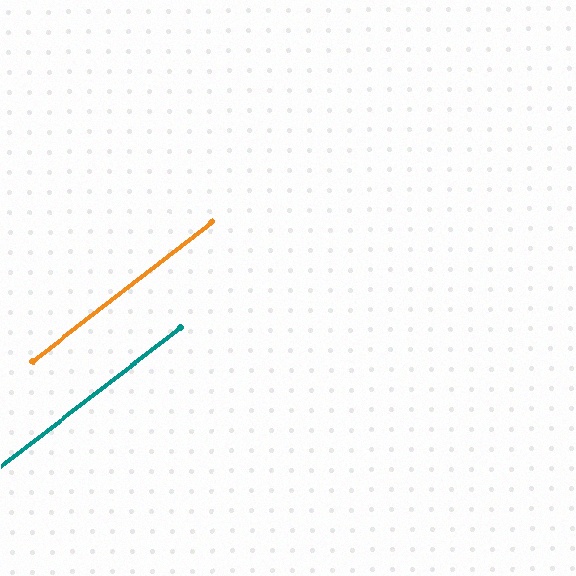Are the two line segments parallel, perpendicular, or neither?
Parallel — their directions differ by only 0.3°.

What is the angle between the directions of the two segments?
Approximately 0 degrees.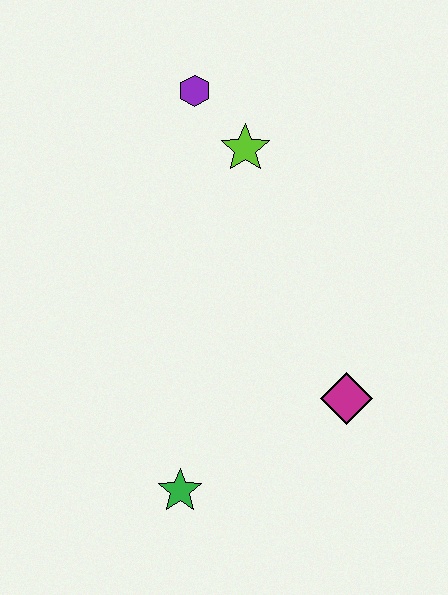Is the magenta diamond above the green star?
Yes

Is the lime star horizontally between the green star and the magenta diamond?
Yes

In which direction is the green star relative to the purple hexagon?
The green star is below the purple hexagon.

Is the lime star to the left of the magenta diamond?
Yes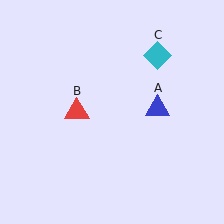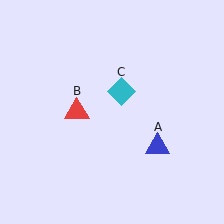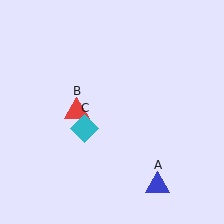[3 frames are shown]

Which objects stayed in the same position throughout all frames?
Red triangle (object B) remained stationary.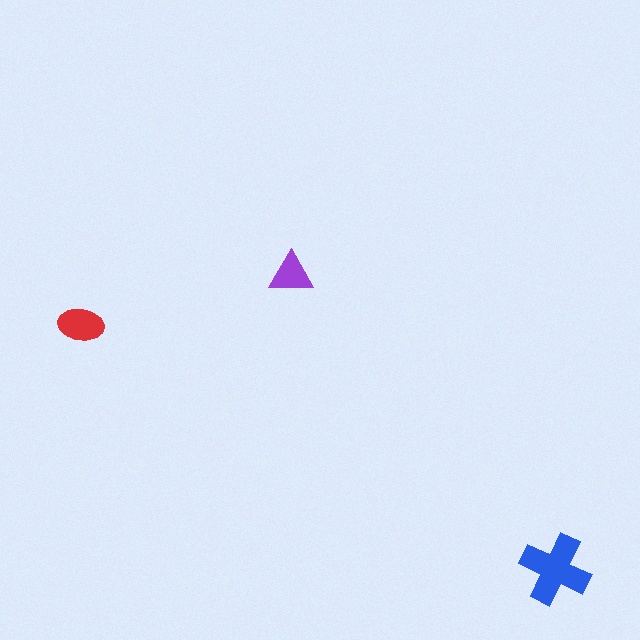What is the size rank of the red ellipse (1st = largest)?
2nd.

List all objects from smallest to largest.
The purple triangle, the red ellipse, the blue cross.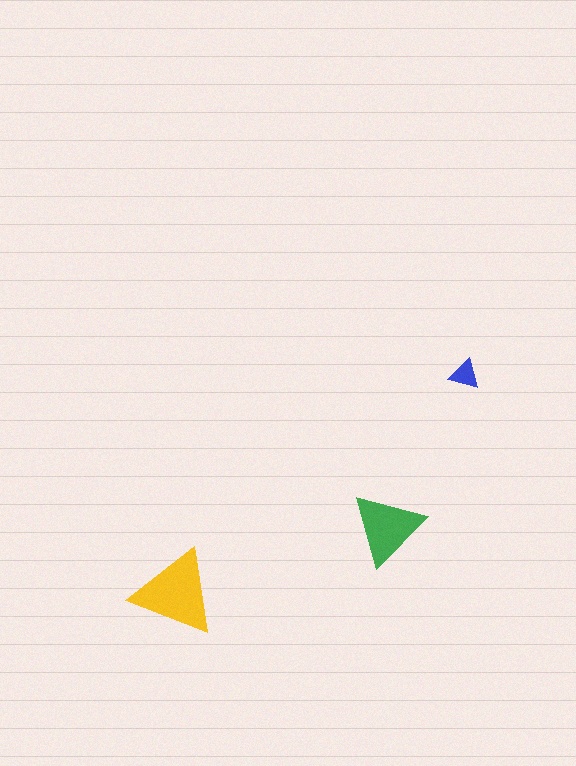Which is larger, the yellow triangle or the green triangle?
The yellow one.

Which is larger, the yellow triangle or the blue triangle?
The yellow one.